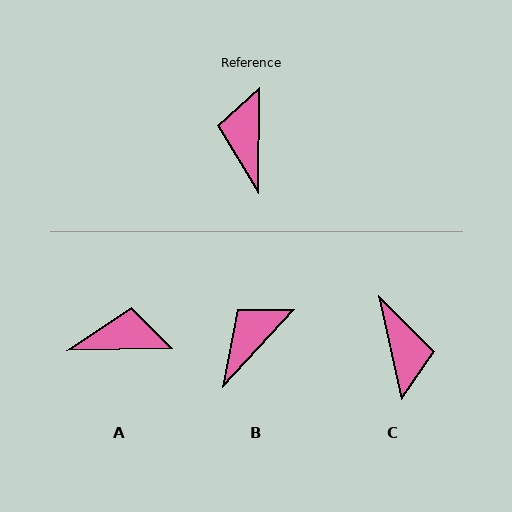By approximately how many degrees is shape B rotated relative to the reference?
Approximately 42 degrees clockwise.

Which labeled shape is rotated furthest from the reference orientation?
C, about 167 degrees away.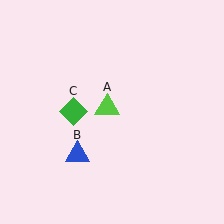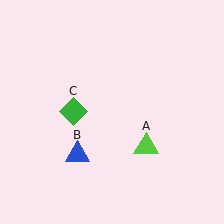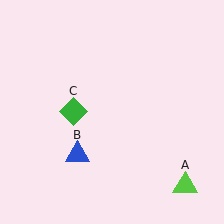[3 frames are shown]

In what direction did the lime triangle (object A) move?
The lime triangle (object A) moved down and to the right.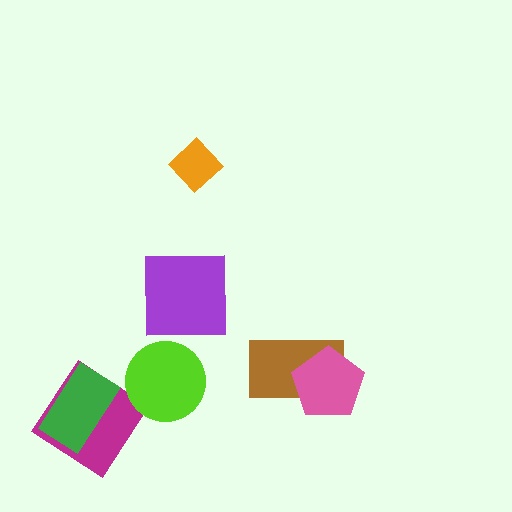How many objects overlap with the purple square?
0 objects overlap with the purple square.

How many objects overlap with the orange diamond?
0 objects overlap with the orange diamond.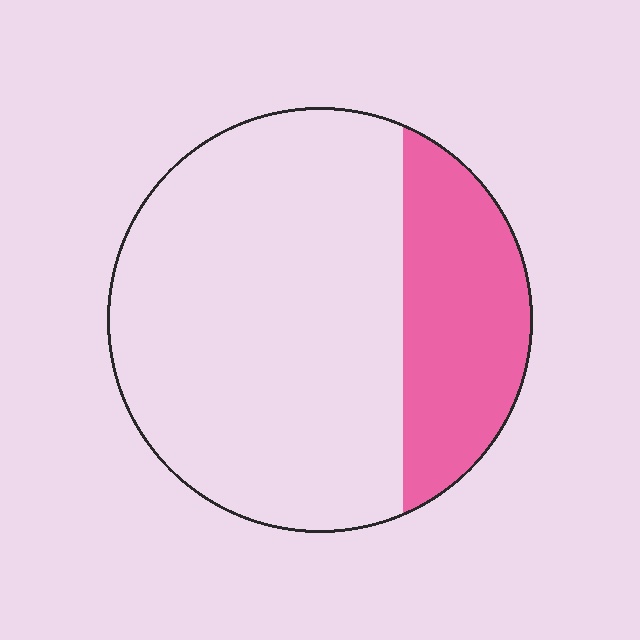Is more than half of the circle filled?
No.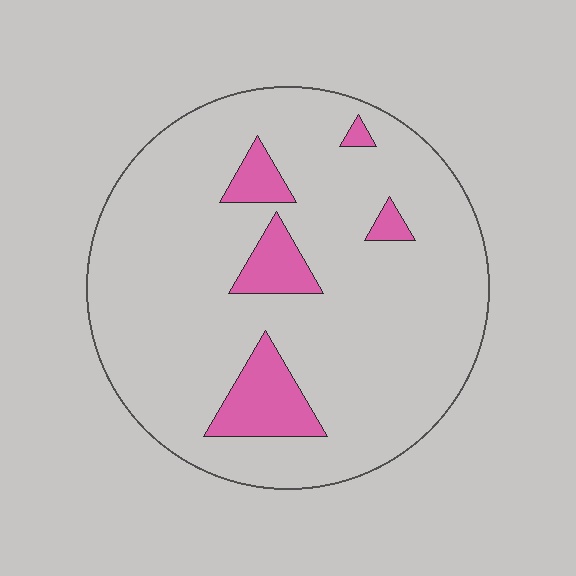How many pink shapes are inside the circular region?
5.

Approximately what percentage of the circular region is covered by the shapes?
Approximately 10%.